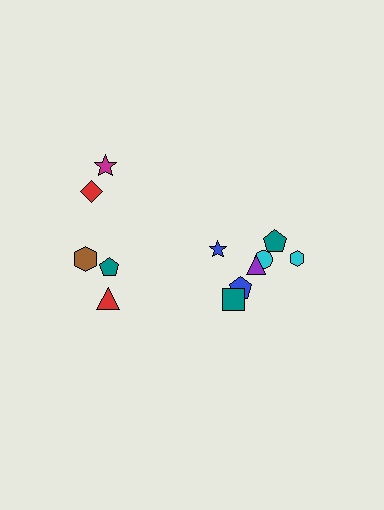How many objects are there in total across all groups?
There are 12 objects.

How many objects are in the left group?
There are 5 objects.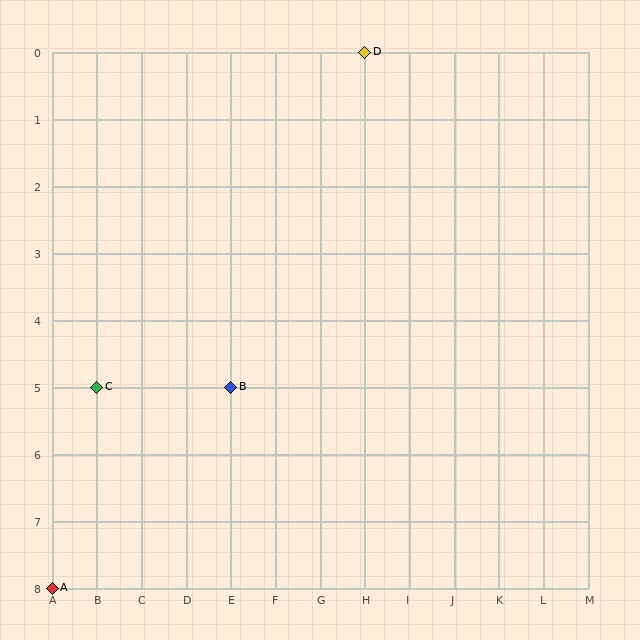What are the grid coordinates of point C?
Point C is at grid coordinates (B, 5).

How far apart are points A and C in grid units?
Points A and C are 1 column and 3 rows apart (about 3.2 grid units diagonally).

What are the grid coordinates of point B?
Point B is at grid coordinates (E, 5).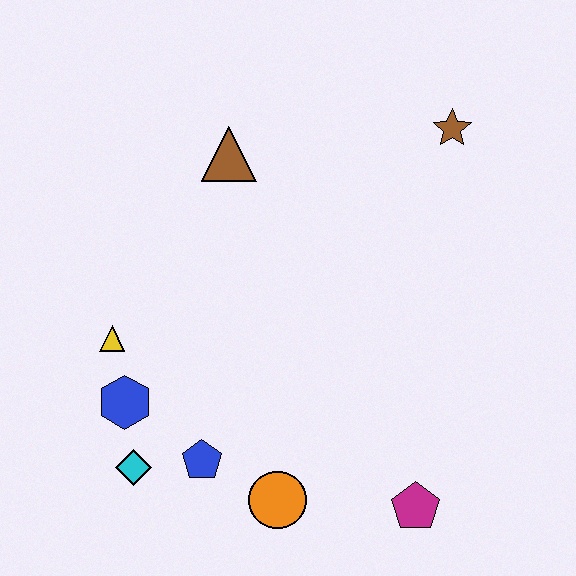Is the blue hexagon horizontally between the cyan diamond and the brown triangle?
No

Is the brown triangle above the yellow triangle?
Yes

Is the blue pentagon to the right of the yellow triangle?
Yes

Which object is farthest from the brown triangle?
The magenta pentagon is farthest from the brown triangle.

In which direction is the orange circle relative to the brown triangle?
The orange circle is below the brown triangle.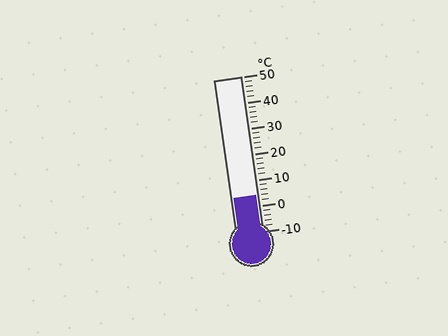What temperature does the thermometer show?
The thermometer shows approximately 4°C.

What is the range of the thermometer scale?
The thermometer scale ranges from -10°C to 50°C.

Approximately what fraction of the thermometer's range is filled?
The thermometer is filled to approximately 25% of its range.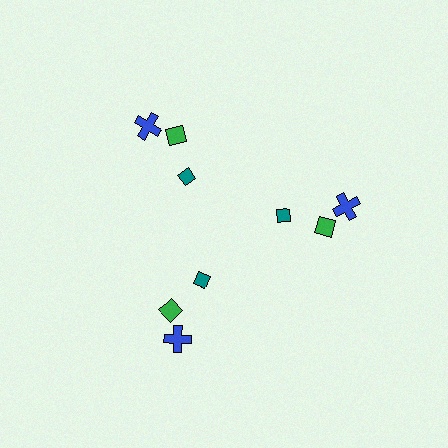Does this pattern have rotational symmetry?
Yes, this pattern has 3-fold rotational symmetry. It looks the same after rotating 120 degrees around the center.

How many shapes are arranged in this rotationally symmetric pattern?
There are 9 shapes, arranged in 3 groups of 3.